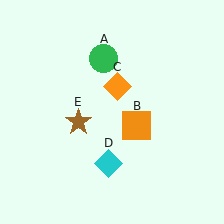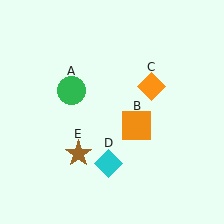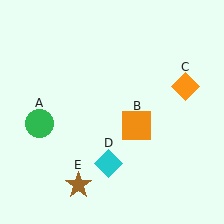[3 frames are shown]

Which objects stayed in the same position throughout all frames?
Orange square (object B) and cyan diamond (object D) remained stationary.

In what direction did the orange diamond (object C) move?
The orange diamond (object C) moved right.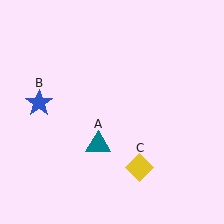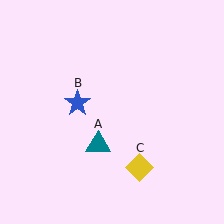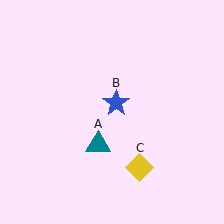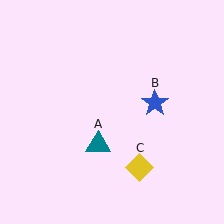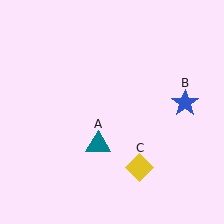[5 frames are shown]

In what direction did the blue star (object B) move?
The blue star (object B) moved right.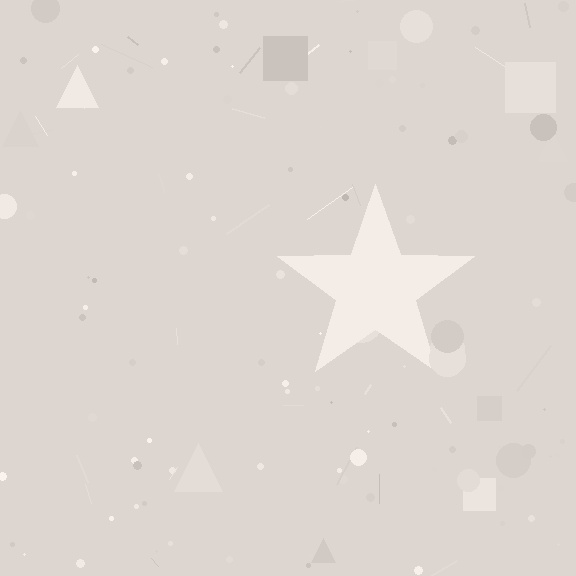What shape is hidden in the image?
A star is hidden in the image.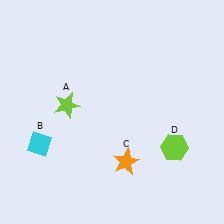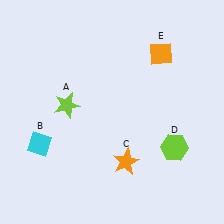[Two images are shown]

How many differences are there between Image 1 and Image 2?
There is 1 difference between the two images.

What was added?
An orange diamond (E) was added in Image 2.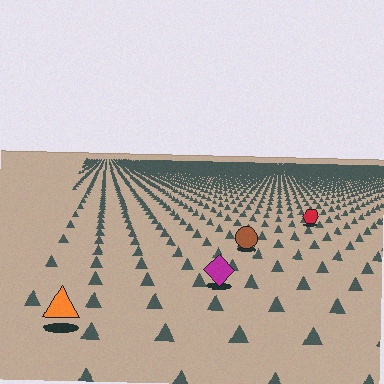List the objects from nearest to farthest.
From nearest to farthest: the orange triangle, the magenta diamond, the brown circle, the red hexagon.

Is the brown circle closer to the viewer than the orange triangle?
No. The orange triangle is closer — you can tell from the texture gradient: the ground texture is coarser near it.